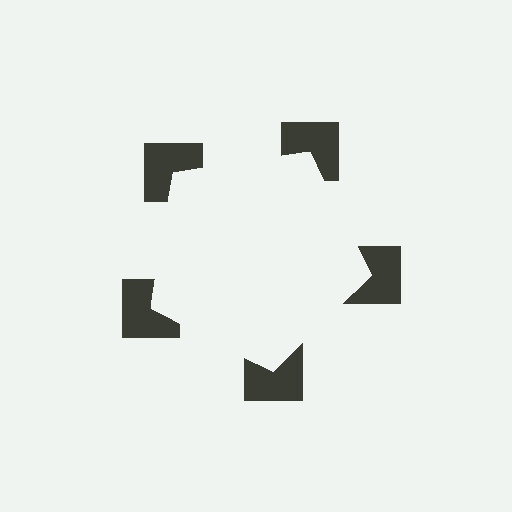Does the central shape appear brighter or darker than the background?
It typically appears slightly brighter than the background, even though no actual brightness change is drawn.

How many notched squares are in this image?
There are 5 — one at each vertex of the illusory pentagon.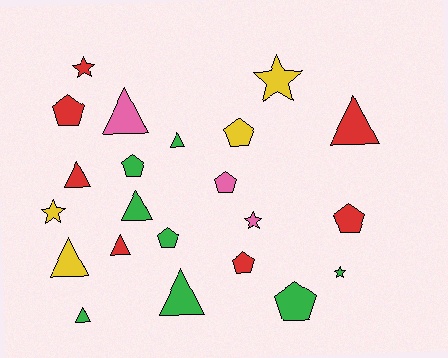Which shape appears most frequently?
Triangle, with 9 objects.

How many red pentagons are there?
There are 3 red pentagons.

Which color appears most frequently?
Green, with 8 objects.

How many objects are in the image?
There are 22 objects.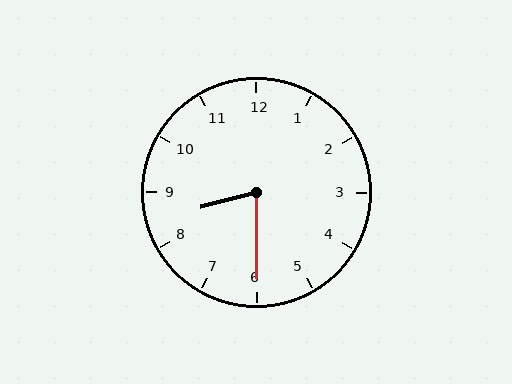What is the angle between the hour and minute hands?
Approximately 75 degrees.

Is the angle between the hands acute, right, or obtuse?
It is acute.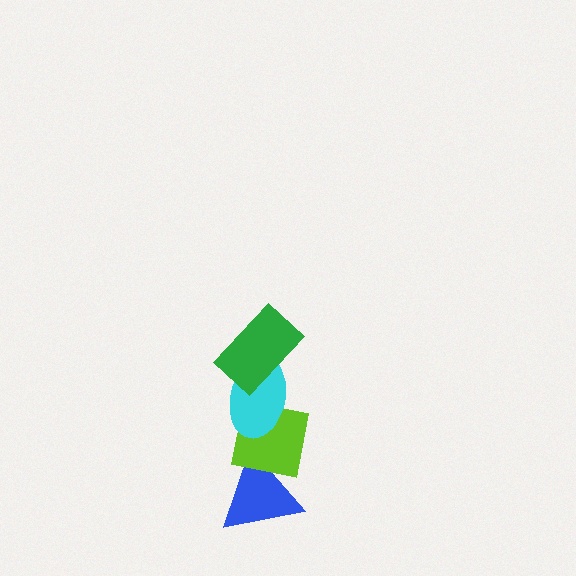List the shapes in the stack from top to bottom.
From top to bottom: the green rectangle, the cyan ellipse, the lime square, the blue triangle.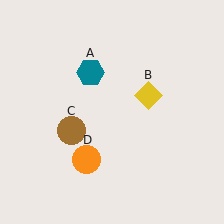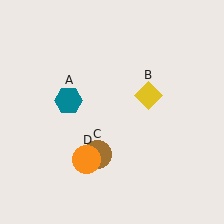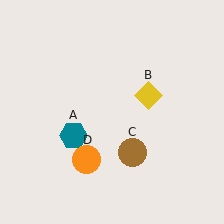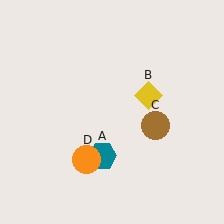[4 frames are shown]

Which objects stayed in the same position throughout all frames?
Yellow diamond (object B) and orange circle (object D) remained stationary.